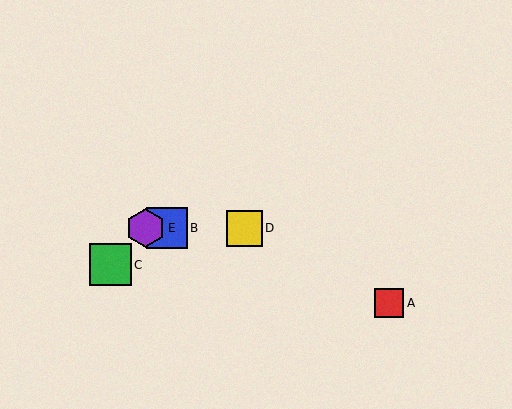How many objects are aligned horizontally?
3 objects (B, D, E) are aligned horizontally.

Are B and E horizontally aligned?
Yes, both are at y≈228.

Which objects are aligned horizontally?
Objects B, D, E are aligned horizontally.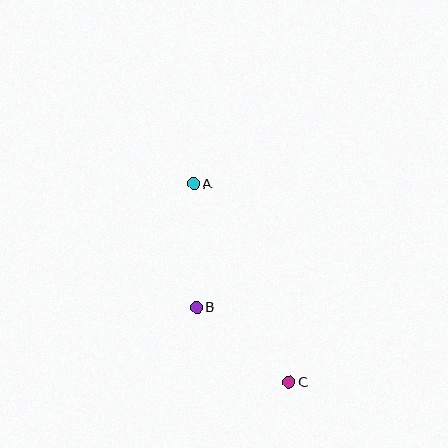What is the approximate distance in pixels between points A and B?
The distance between A and B is approximately 123 pixels.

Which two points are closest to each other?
Points B and C are closest to each other.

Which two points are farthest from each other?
Points A and C are farthest from each other.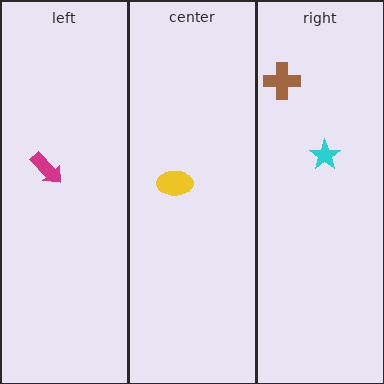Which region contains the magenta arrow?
The left region.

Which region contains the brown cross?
The right region.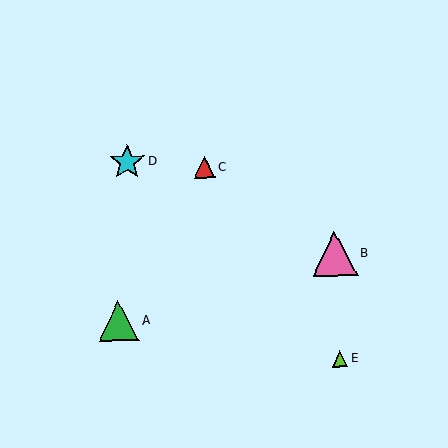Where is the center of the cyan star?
The center of the cyan star is at (127, 162).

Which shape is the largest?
The pink triangle (labeled B) is the largest.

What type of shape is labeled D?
Shape D is a cyan star.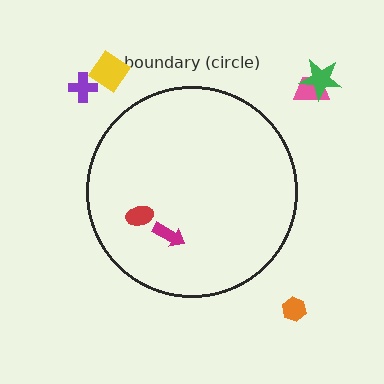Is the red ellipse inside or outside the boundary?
Inside.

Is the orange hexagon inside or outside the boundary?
Outside.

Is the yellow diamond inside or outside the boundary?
Outside.